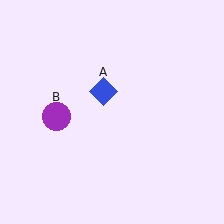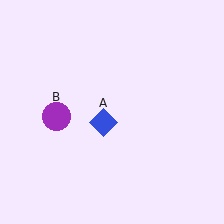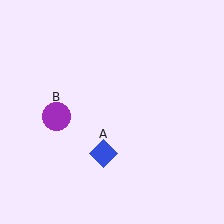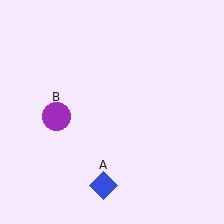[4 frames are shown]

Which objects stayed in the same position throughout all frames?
Purple circle (object B) remained stationary.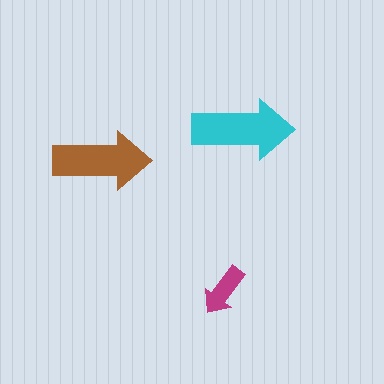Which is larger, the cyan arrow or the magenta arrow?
The cyan one.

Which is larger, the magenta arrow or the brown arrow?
The brown one.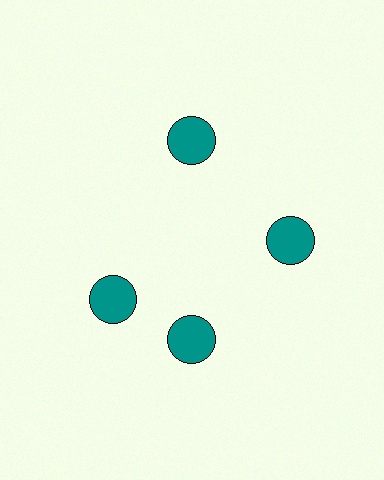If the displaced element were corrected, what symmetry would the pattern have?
It would have 4-fold rotational symmetry — the pattern would map onto itself every 90 degrees.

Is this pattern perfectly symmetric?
No. The 4 teal circles are arranged in a ring, but one element near the 9 o'clock position is rotated out of alignment along the ring, breaking the 4-fold rotational symmetry.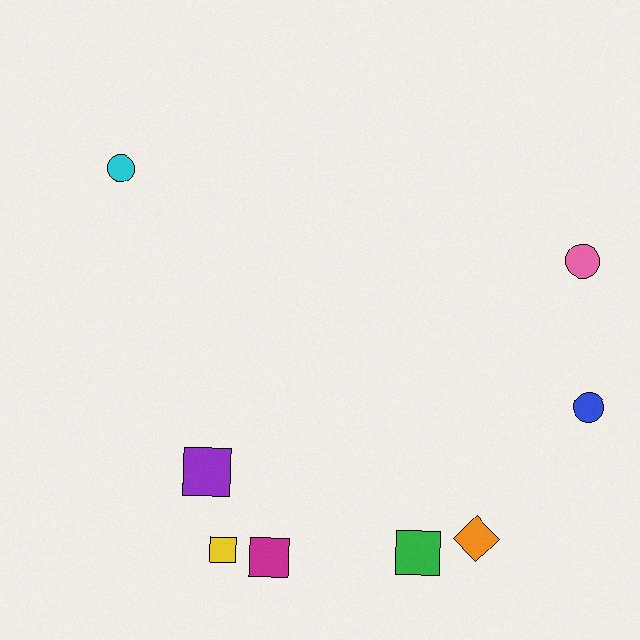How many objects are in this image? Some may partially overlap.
There are 8 objects.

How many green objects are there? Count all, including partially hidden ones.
There is 1 green object.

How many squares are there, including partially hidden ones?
There are 4 squares.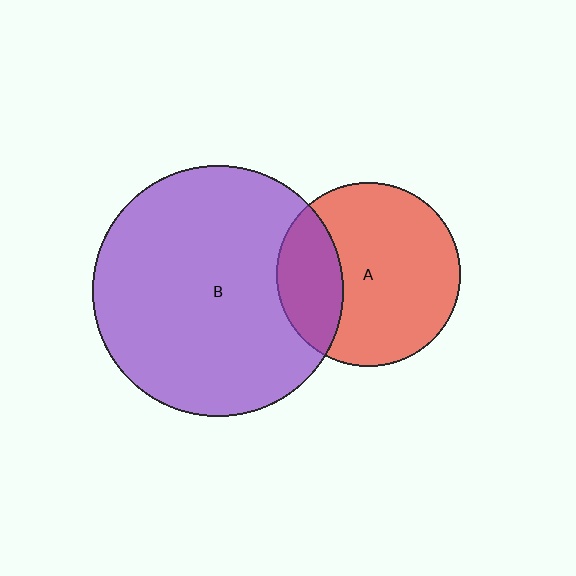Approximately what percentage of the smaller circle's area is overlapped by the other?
Approximately 25%.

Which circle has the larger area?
Circle B (purple).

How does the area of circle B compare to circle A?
Approximately 1.9 times.